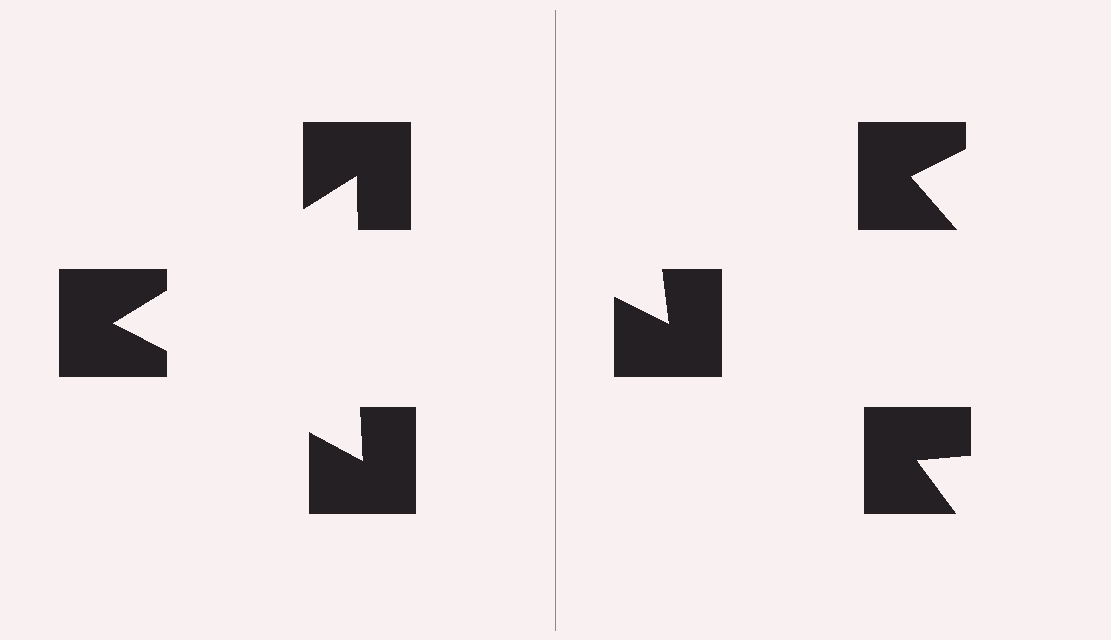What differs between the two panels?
The notched squares are positioned identically on both sides; only the wedge orientations differ. On the left they align to a triangle; on the right they are misaligned.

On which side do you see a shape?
An illusory triangle appears on the left side. On the right side the wedge cuts are rotated, so no coherent shape forms.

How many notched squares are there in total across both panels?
6 — 3 on each side.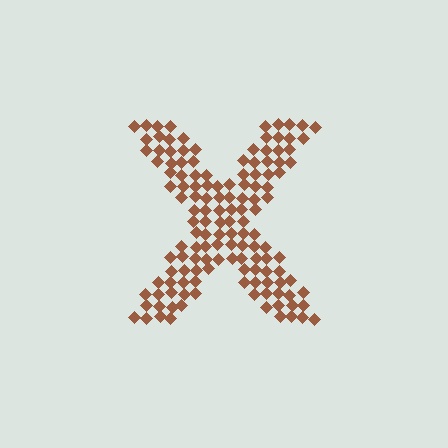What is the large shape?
The large shape is the letter X.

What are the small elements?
The small elements are diamonds.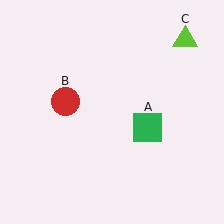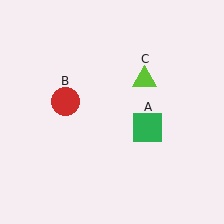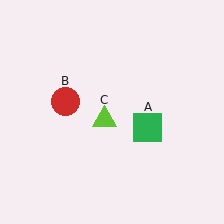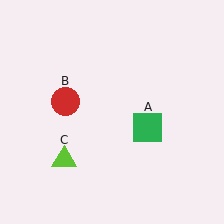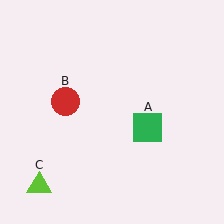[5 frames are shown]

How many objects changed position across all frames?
1 object changed position: lime triangle (object C).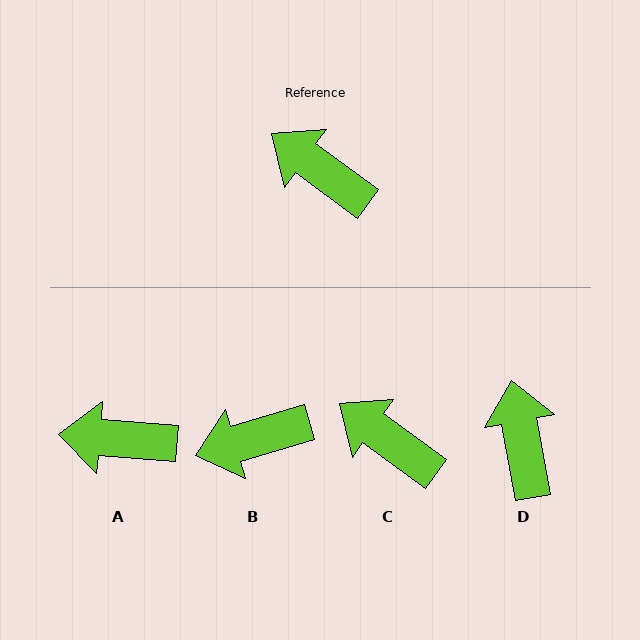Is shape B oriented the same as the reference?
No, it is off by about 52 degrees.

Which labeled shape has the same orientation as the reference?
C.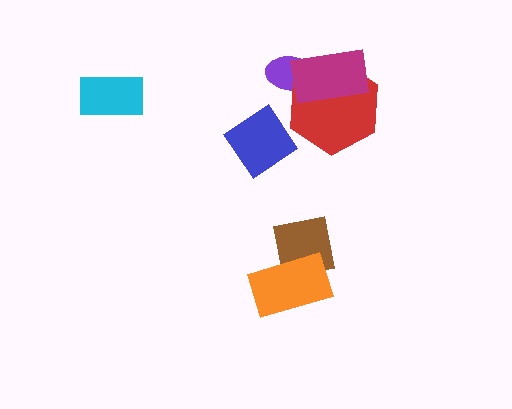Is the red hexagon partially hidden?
Yes, it is partially covered by another shape.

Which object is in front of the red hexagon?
The magenta rectangle is in front of the red hexagon.